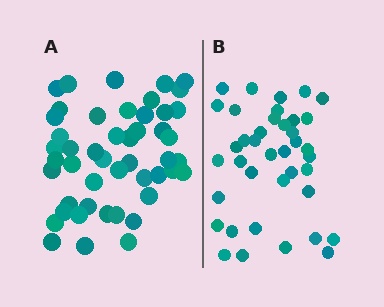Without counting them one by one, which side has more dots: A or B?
Region A (the left region) has more dots.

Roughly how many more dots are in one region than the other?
Region A has roughly 8 or so more dots than region B.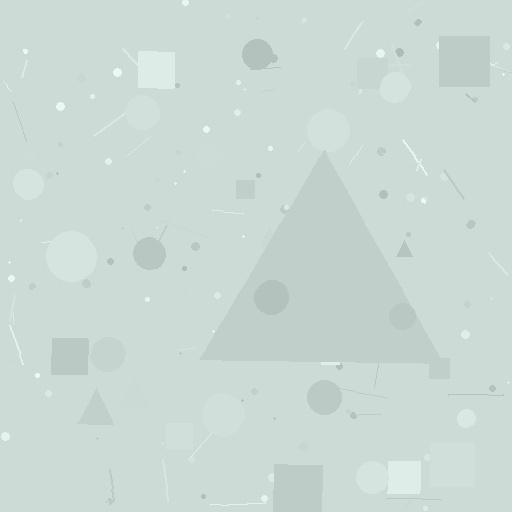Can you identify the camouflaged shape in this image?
The camouflaged shape is a triangle.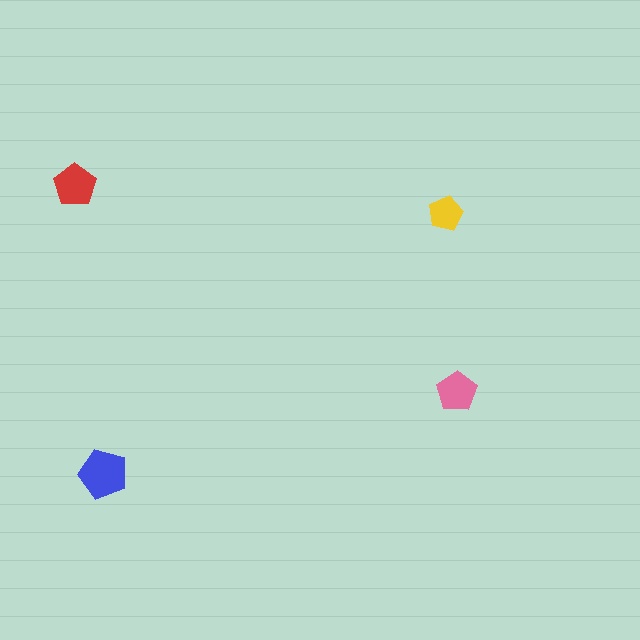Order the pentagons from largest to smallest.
the blue one, the red one, the pink one, the yellow one.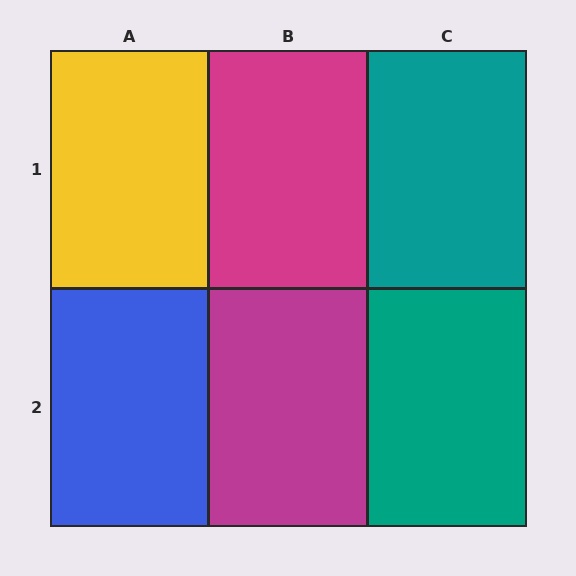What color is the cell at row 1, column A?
Yellow.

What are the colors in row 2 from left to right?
Blue, magenta, teal.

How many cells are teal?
2 cells are teal.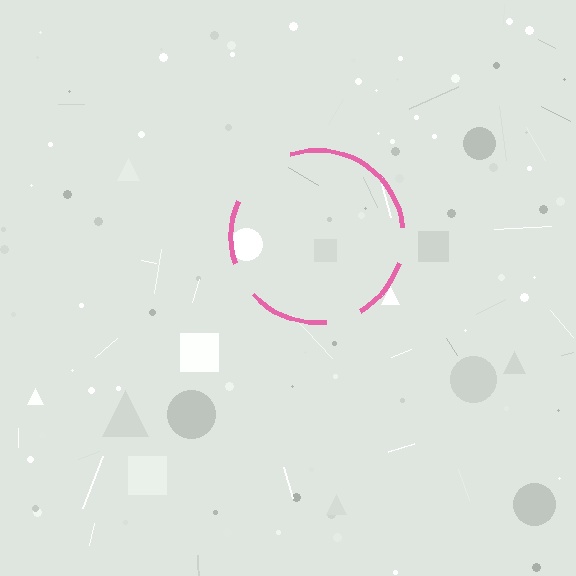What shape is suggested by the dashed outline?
The dashed outline suggests a circle.